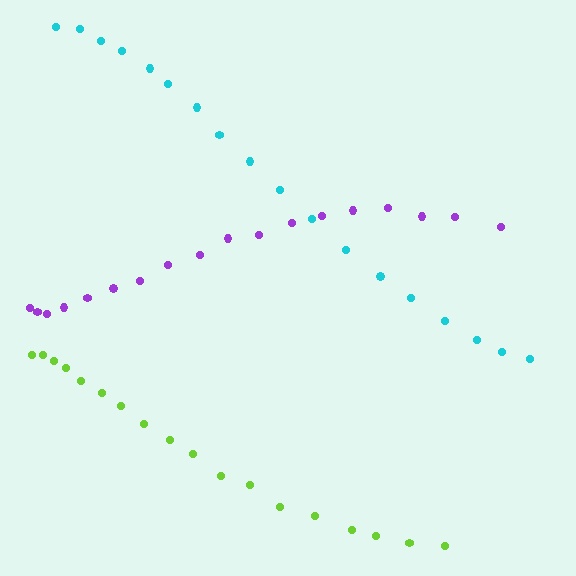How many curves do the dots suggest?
There are 3 distinct paths.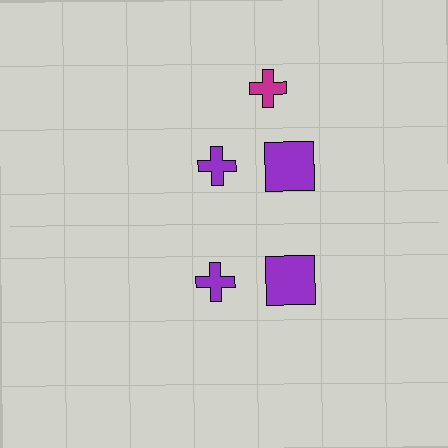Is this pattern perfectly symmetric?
No, the pattern is not perfectly symmetric. A magenta cross is missing from the bottom side.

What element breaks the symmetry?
A magenta cross is missing from the bottom side.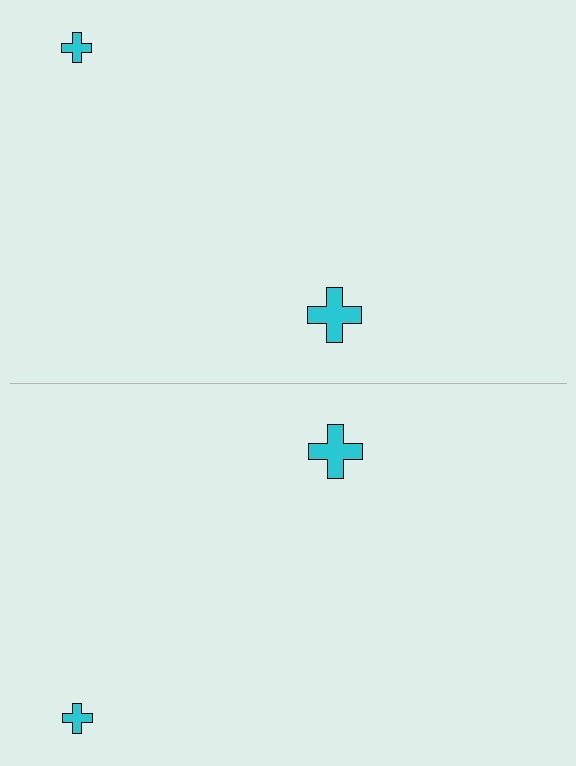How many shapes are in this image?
There are 4 shapes in this image.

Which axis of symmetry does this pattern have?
The pattern has a horizontal axis of symmetry running through the center of the image.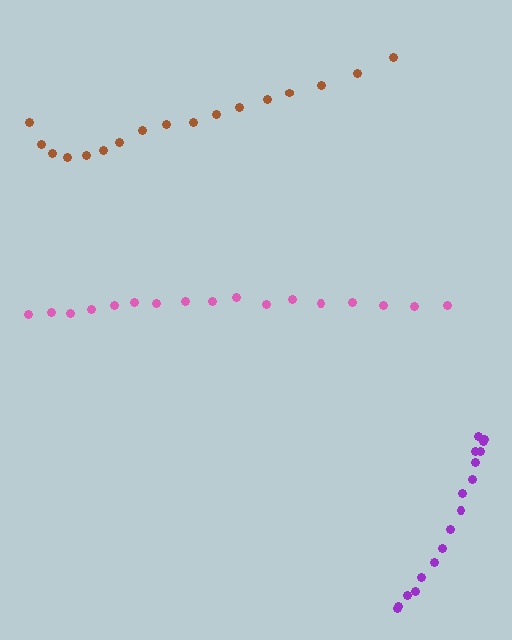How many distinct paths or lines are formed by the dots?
There are 3 distinct paths.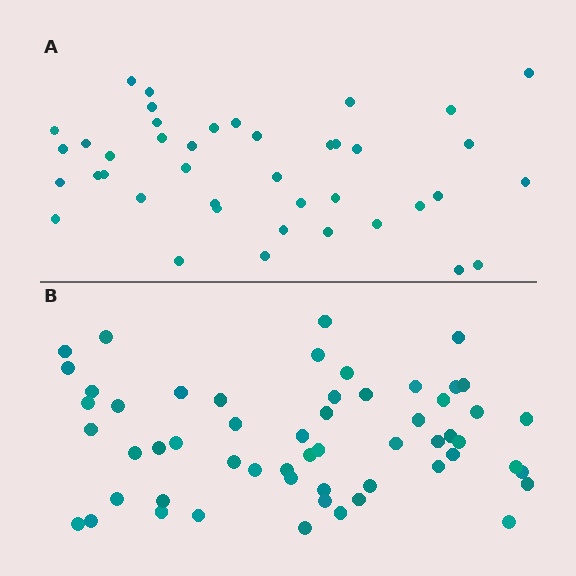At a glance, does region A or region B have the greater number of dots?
Region B (the bottom region) has more dots.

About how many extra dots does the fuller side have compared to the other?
Region B has approximately 15 more dots than region A.